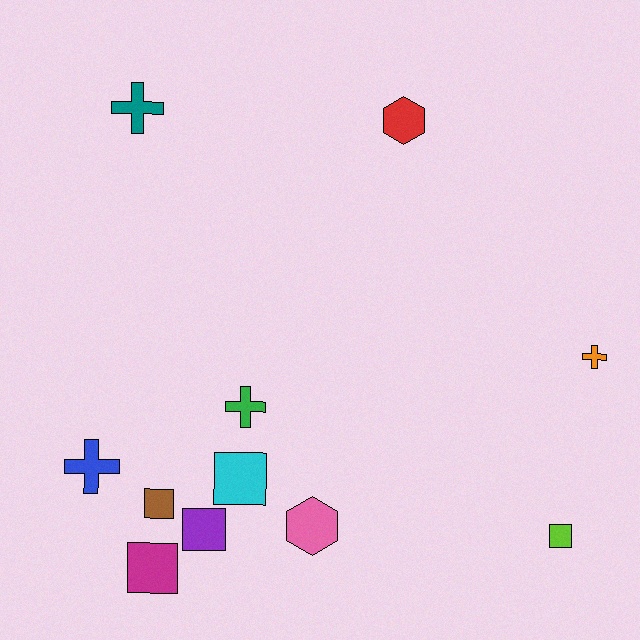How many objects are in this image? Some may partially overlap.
There are 11 objects.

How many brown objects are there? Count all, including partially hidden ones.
There is 1 brown object.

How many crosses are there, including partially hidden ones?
There are 4 crosses.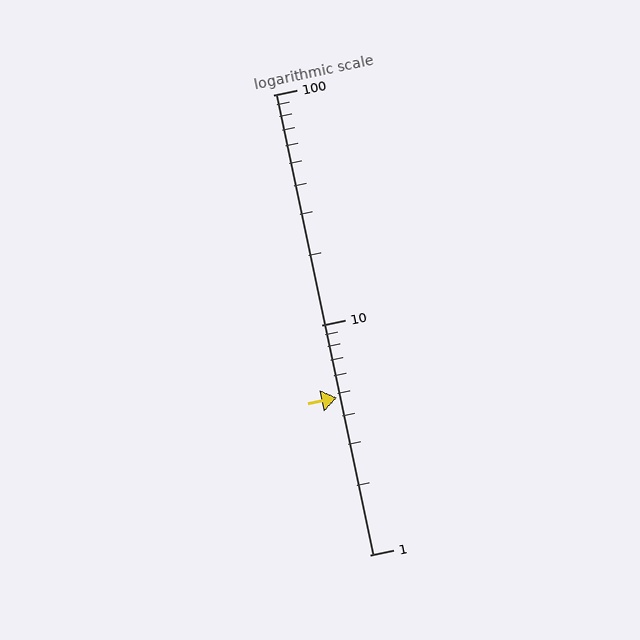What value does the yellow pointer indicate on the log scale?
The pointer indicates approximately 4.8.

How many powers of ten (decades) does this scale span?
The scale spans 2 decades, from 1 to 100.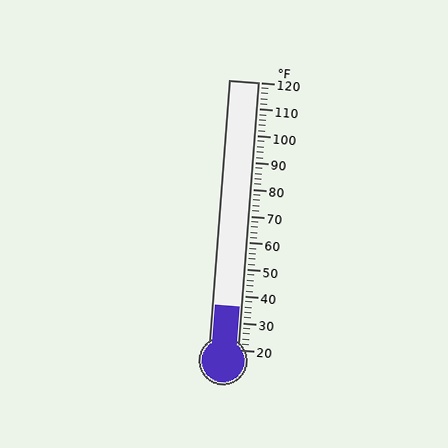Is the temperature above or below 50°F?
The temperature is below 50°F.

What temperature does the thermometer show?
The thermometer shows approximately 36°F.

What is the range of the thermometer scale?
The thermometer scale ranges from 20°F to 120°F.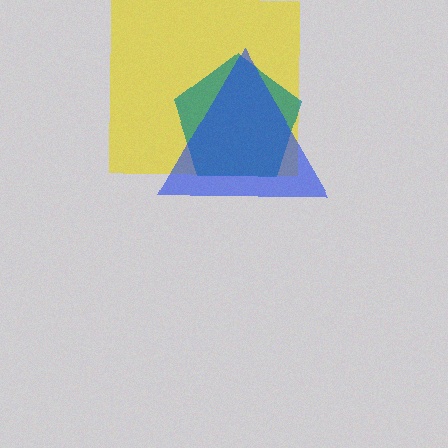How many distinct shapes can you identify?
There are 3 distinct shapes: a yellow square, a teal pentagon, a blue triangle.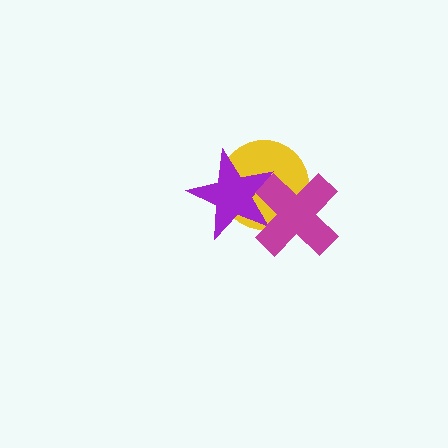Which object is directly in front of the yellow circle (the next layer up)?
The purple star is directly in front of the yellow circle.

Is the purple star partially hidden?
Yes, it is partially covered by another shape.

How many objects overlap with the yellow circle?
2 objects overlap with the yellow circle.